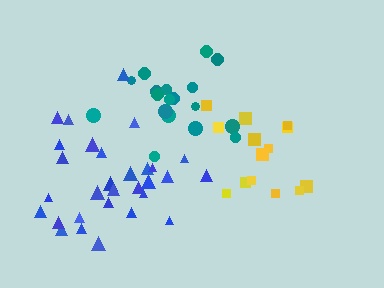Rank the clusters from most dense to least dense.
blue, teal, yellow.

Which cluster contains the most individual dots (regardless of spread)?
Blue (30).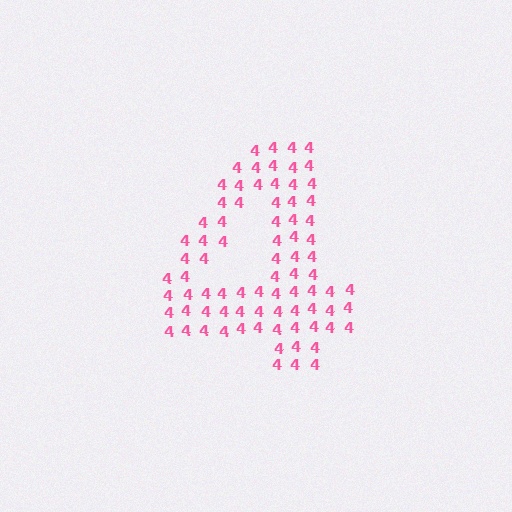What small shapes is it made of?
It is made of small digit 4's.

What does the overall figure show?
The overall figure shows the digit 4.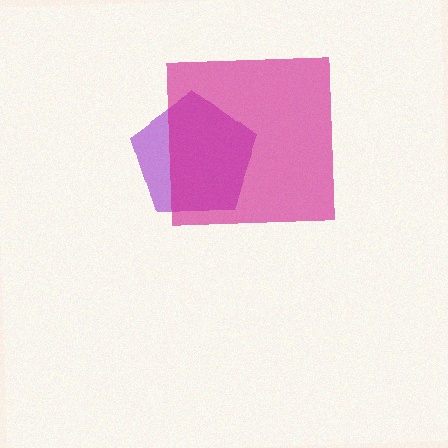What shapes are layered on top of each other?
The layered shapes are: a purple pentagon, a magenta square.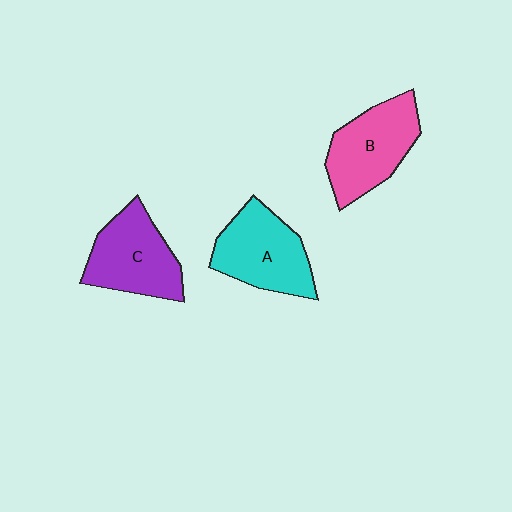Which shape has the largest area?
Shape B (pink).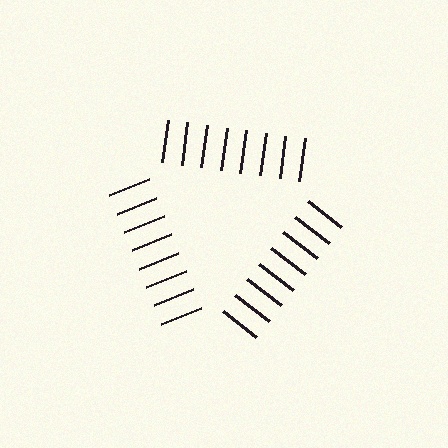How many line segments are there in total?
24 — 8 along each of the 3 edges.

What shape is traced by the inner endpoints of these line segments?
An illusory triangle — the line segments terminate on its edges but no continuous stroke is drawn.